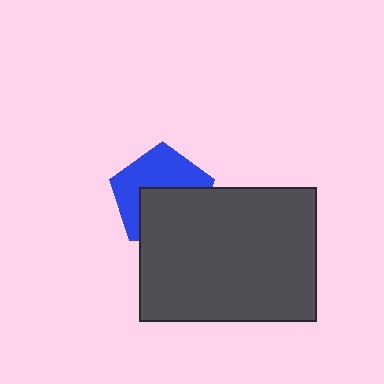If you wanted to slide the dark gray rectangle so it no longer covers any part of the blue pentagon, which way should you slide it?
Slide it down — that is the most direct way to separate the two shapes.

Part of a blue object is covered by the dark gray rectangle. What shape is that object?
It is a pentagon.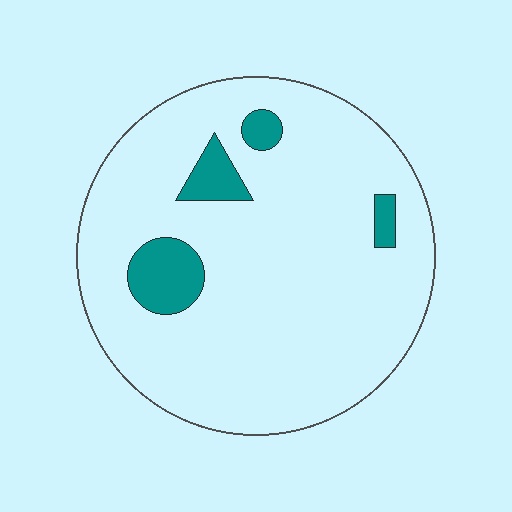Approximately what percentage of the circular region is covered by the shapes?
Approximately 10%.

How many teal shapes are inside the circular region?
4.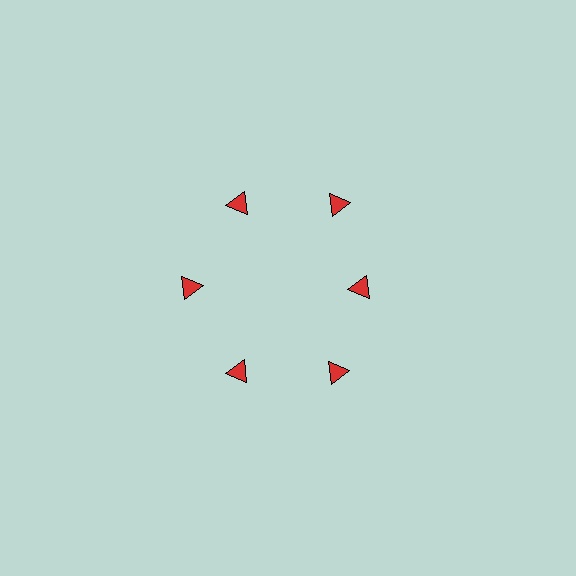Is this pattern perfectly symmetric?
No. The 6 red triangles are arranged in a ring, but one element near the 3 o'clock position is pulled inward toward the center, breaking the 6-fold rotational symmetry.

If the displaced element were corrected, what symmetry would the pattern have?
It would have 6-fold rotational symmetry — the pattern would map onto itself every 60 degrees.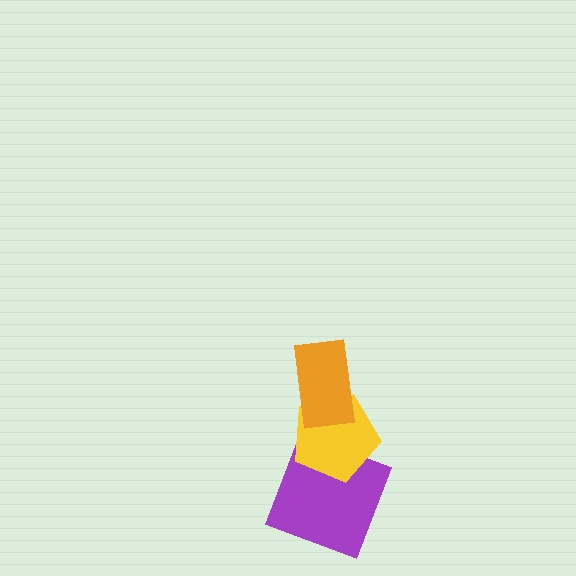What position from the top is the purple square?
The purple square is 3rd from the top.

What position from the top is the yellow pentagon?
The yellow pentagon is 2nd from the top.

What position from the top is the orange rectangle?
The orange rectangle is 1st from the top.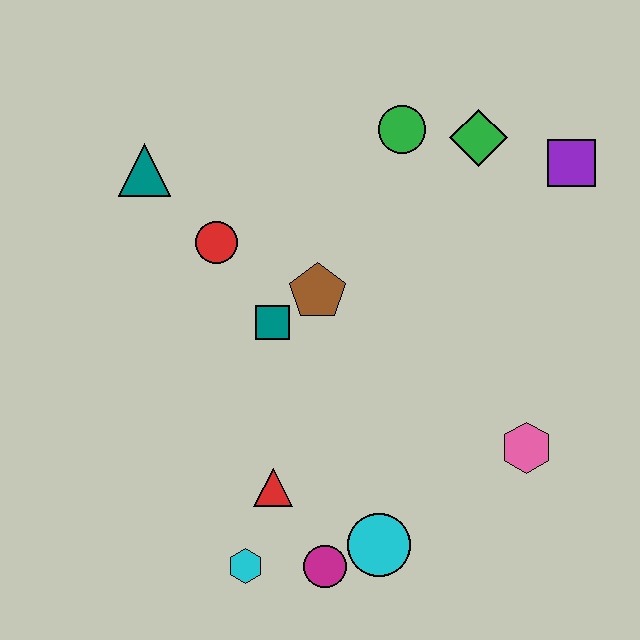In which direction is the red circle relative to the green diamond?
The red circle is to the left of the green diamond.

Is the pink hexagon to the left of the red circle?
No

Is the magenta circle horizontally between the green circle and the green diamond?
No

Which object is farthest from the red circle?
The pink hexagon is farthest from the red circle.